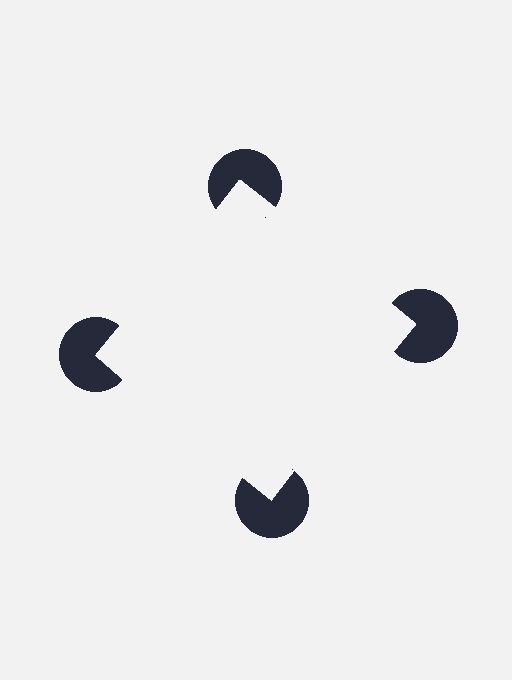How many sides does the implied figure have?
4 sides.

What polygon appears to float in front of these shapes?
An illusory square — its edges are inferred from the aligned wedge cuts in the pac-man discs, not physically drawn.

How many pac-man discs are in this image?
There are 4 — one at each vertex of the illusory square.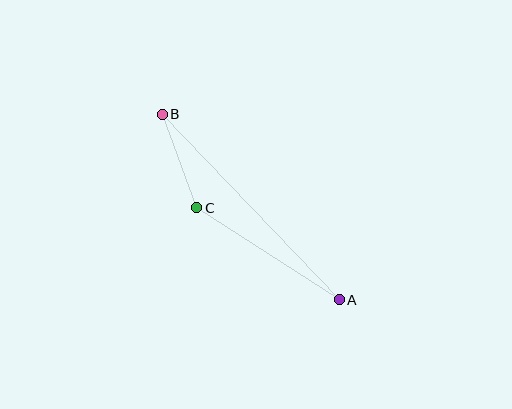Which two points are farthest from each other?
Points A and B are farthest from each other.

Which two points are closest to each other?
Points B and C are closest to each other.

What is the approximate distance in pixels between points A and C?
The distance between A and C is approximately 170 pixels.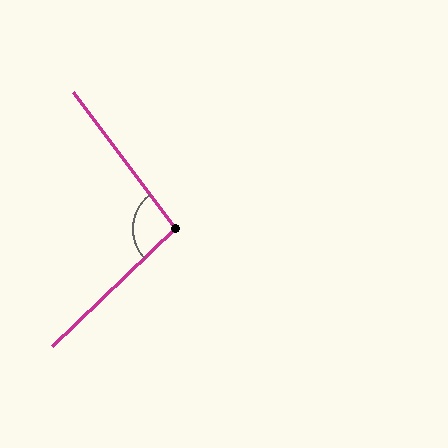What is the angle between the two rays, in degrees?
Approximately 97 degrees.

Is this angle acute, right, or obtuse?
It is obtuse.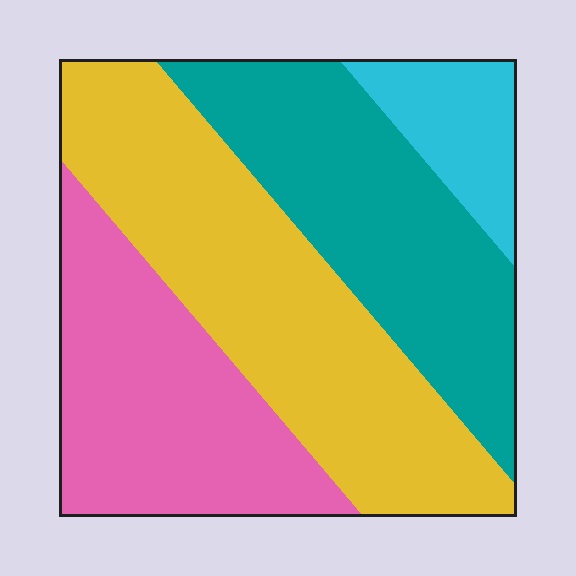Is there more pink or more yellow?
Yellow.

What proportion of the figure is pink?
Pink covers about 25% of the figure.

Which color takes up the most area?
Yellow, at roughly 35%.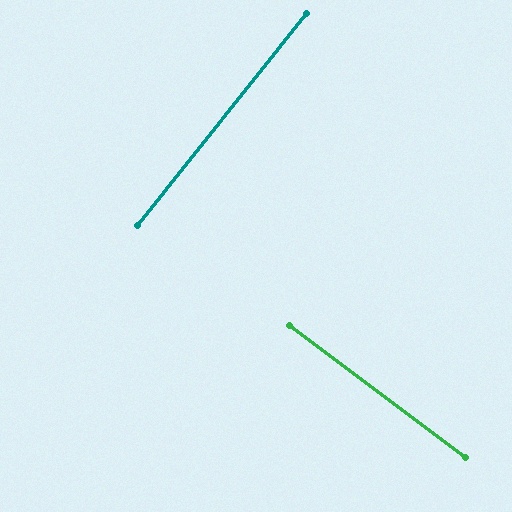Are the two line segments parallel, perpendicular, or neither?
Perpendicular — they meet at approximately 88°.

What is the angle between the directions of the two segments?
Approximately 88 degrees.